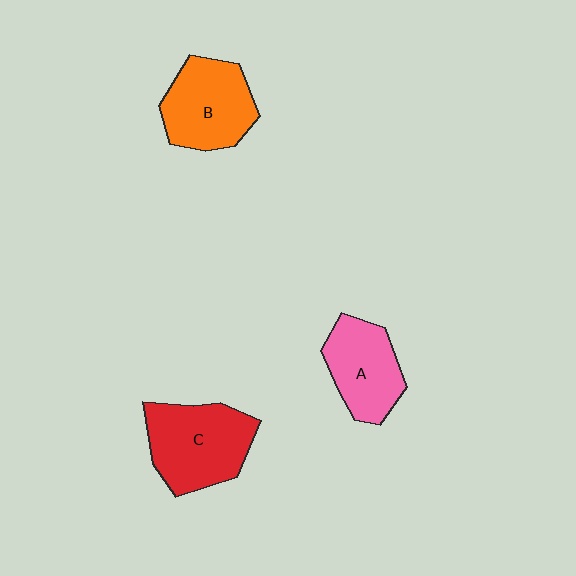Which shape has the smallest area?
Shape A (pink).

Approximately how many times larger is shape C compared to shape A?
Approximately 1.3 times.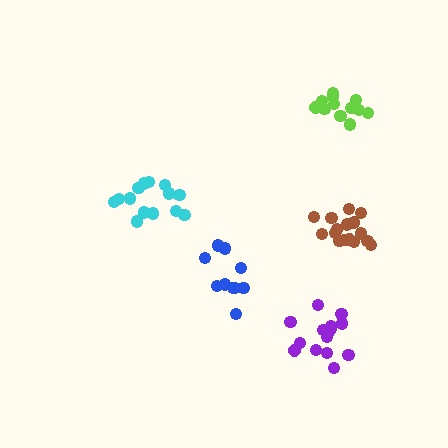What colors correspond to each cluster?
The clusters are colored: lime, brown, purple, blue, cyan.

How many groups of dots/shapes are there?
There are 5 groups.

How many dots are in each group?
Group 1: 13 dots, Group 2: 16 dots, Group 3: 15 dots, Group 4: 10 dots, Group 5: 14 dots (68 total).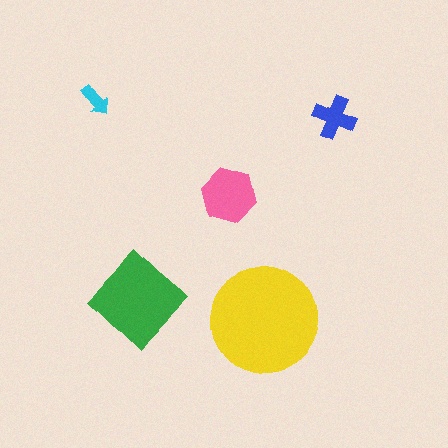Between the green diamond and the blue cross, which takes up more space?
The green diamond.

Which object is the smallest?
The cyan arrow.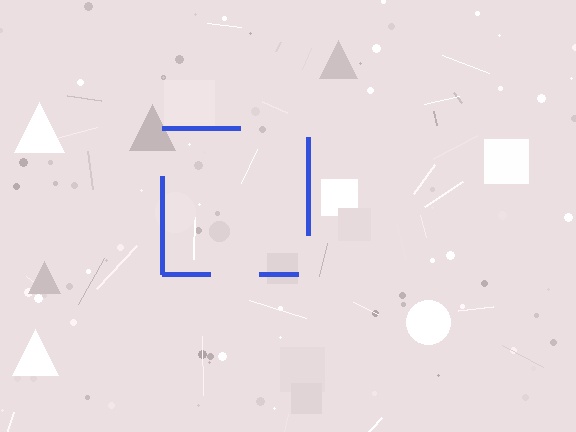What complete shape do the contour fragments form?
The contour fragments form a square.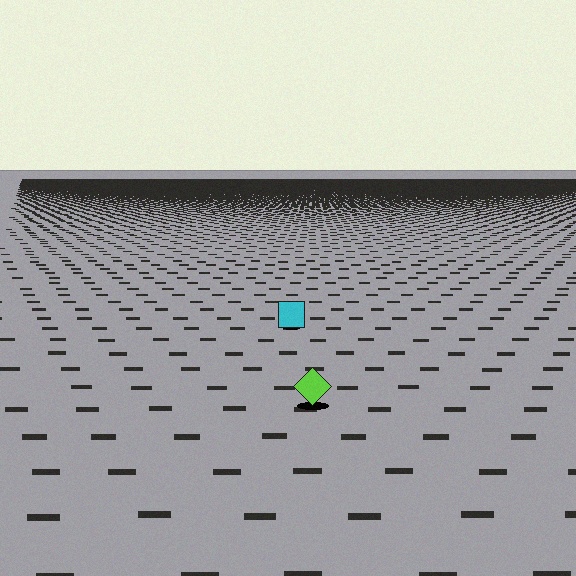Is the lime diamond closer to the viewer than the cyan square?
Yes. The lime diamond is closer — you can tell from the texture gradient: the ground texture is coarser near it.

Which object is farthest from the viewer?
The cyan square is farthest from the viewer. It appears smaller and the ground texture around it is denser.